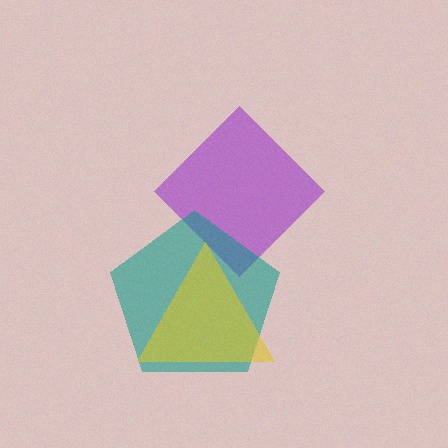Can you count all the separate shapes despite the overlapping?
Yes, there are 3 separate shapes.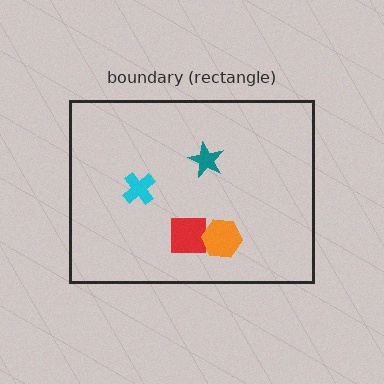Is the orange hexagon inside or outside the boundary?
Inside.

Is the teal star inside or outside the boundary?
Inside.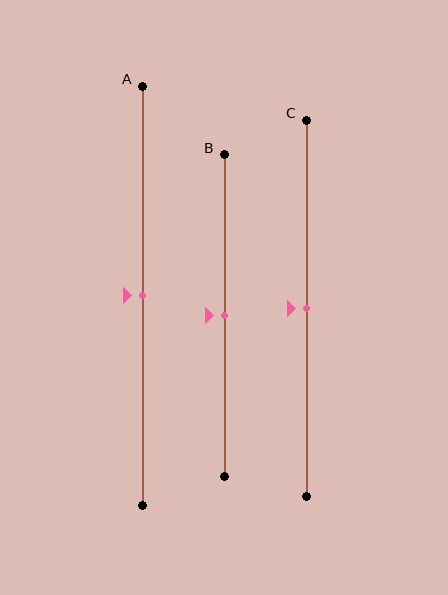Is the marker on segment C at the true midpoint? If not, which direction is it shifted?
Yes, the marker on segment C is at the true midpoint.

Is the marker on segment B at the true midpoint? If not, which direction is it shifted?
Yes, the marker on segment B is at the true midpoint.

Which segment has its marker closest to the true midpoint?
Segment A has its marker closest to the true midpoint.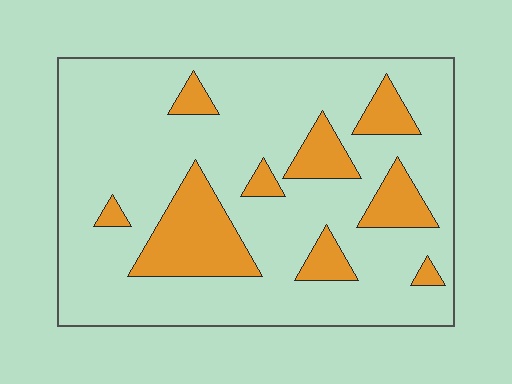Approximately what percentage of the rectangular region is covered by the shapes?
Approximately 20%.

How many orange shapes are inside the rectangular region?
9.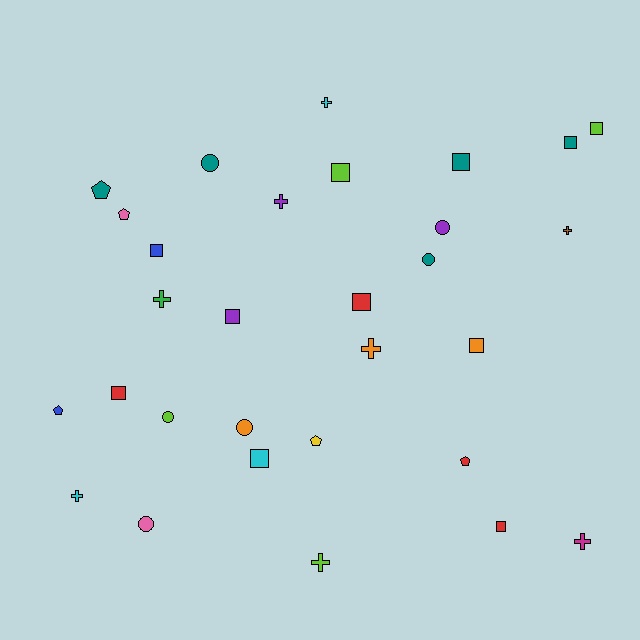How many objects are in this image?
There are 30 objects.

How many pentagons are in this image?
There are 5 pentagons.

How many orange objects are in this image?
There are 3 orange objects.